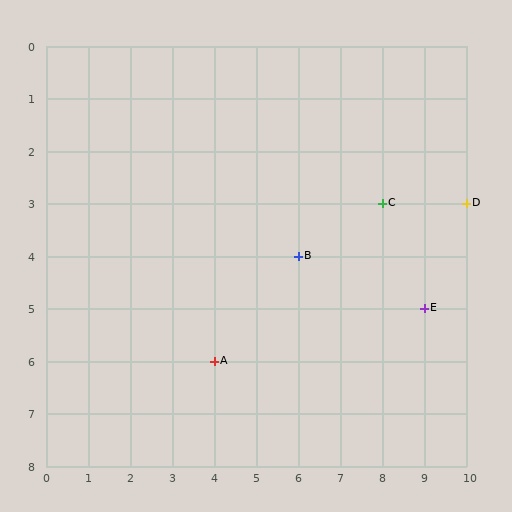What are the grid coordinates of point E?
Point E is at grid coordinates (9, 5).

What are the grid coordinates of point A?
Point A is at grid coordinates (4, 6).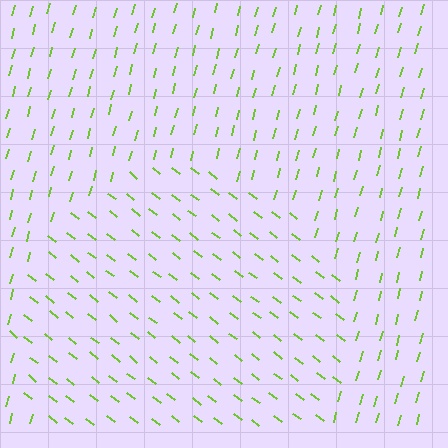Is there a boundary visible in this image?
Yes, there is a texture boundary formed by a change in line orientation.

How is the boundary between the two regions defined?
The boundary is defined purely by a change in line orientation (approximately 67 degrees difference). All lines are the same color and thickness.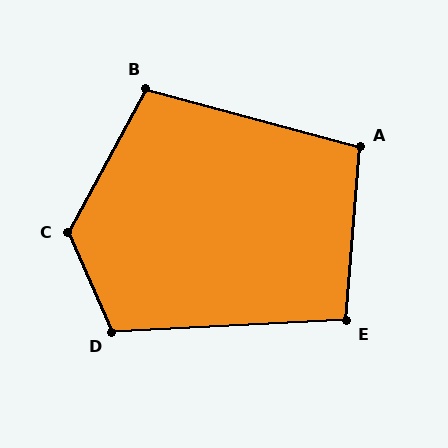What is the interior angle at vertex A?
Approximately 101 degrees (obtuse).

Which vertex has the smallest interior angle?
E, at approximately 97 degrees.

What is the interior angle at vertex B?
Approximately 103 degrees (obtuse).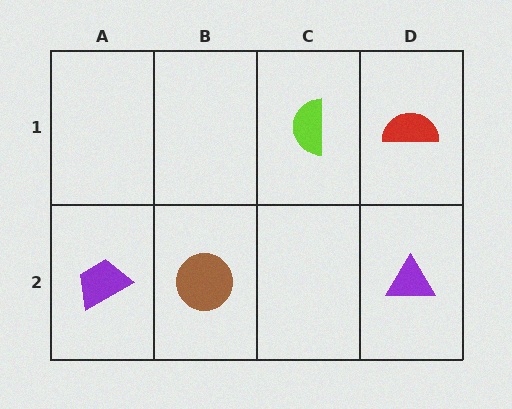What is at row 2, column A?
A purple trapezoid.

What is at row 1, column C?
A lime semicircle.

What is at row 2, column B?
A brown circle.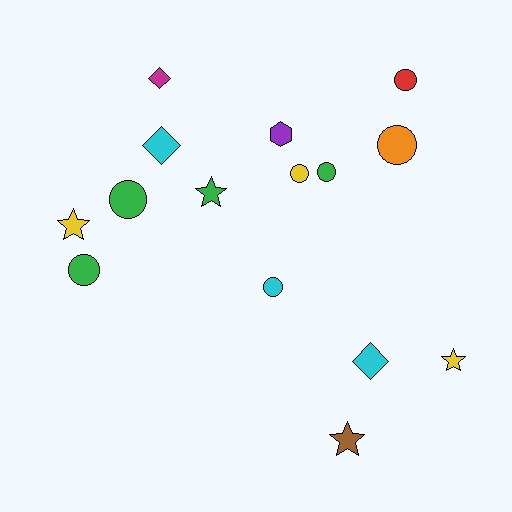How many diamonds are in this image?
There are 3 diamonds.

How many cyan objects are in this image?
There are 3 cyan objects.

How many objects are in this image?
There are 15 objects.